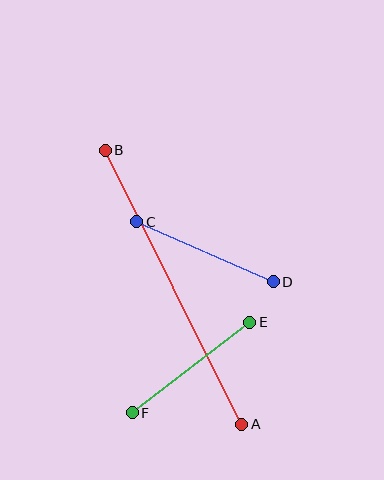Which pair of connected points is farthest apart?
Points A and B are farthest apart.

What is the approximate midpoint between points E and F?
The midpoint is at approximately (191, 368) pixels.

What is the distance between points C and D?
The distance is approximately 149 pixels.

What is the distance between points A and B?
The distance is approximately 306 pixels.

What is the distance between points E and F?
The distance is approximately 148 pixels.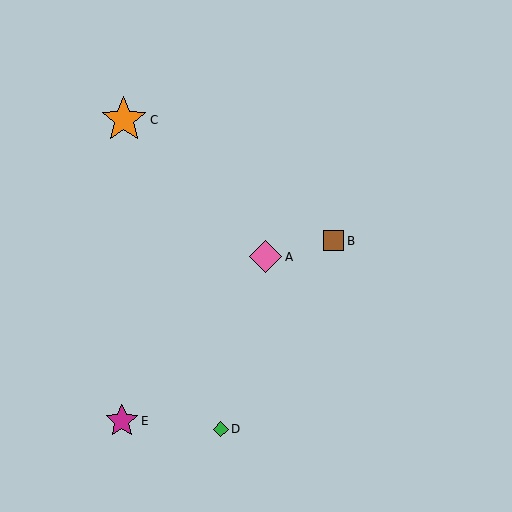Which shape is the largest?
The orange star (labeled C) is the largest.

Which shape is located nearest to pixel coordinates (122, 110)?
The orange star (labeled C) at (124, 120) is nearest to that location.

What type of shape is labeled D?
Shape D is a green diamond.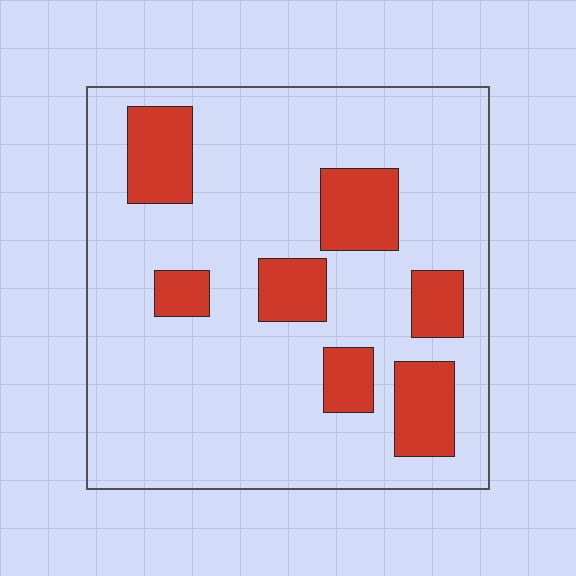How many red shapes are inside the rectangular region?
7.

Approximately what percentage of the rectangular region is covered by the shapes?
Approximately 20%.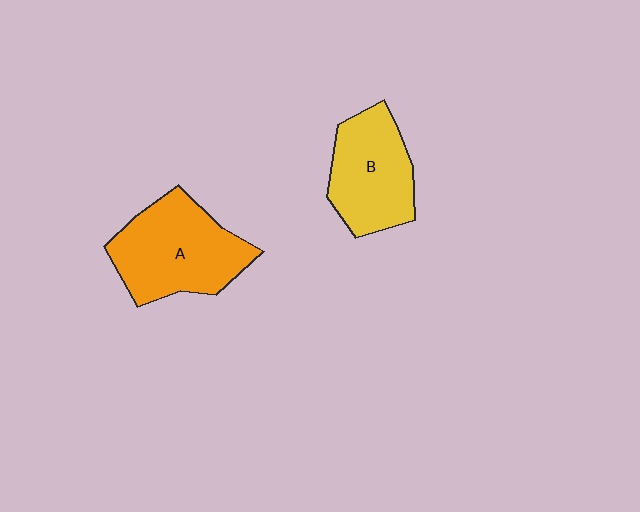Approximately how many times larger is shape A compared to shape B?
Approximately 1.2 times.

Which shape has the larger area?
Shape A (orange).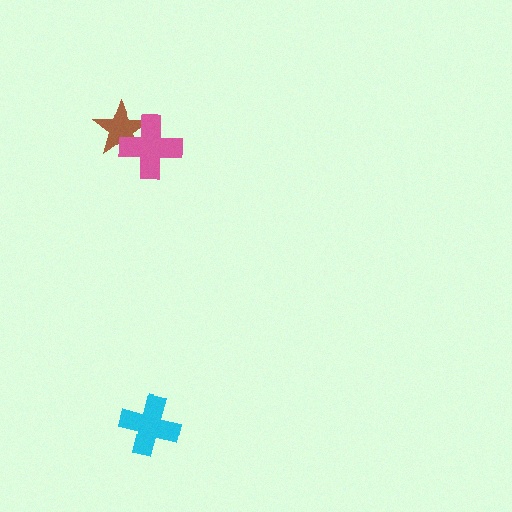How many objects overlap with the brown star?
1 object overlaps with the brown star.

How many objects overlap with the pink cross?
1 object overlaps with the pink cross.